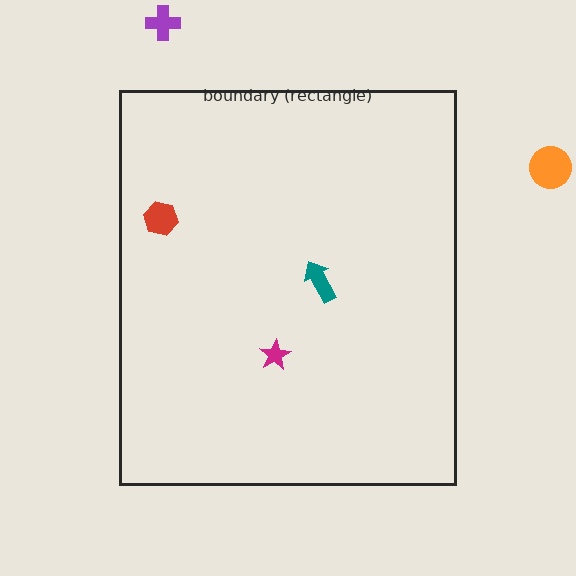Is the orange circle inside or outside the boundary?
Outside.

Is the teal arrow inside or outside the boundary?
Inside.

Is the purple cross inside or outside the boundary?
Outside.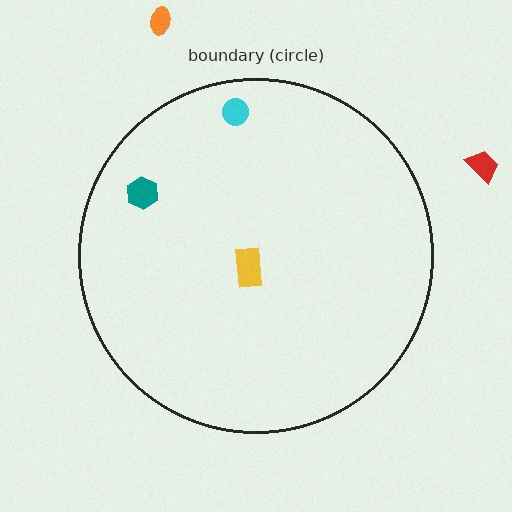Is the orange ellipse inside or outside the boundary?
Outside.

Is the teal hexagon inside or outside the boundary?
Inside.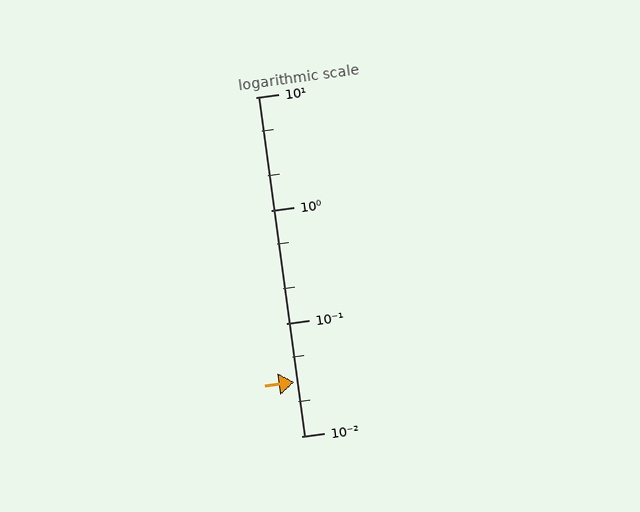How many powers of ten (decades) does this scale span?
The scale spans 3 decades, from 0.01 to 10.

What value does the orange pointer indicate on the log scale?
The pointer indicates approximately 0.03.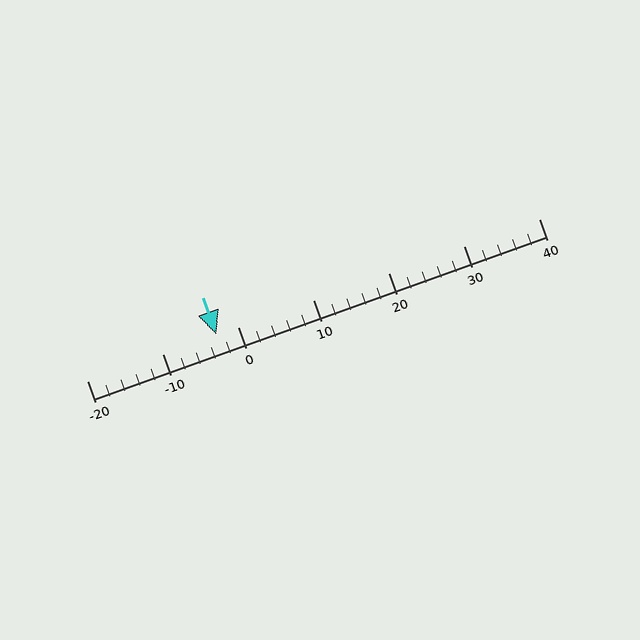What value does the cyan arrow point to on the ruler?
The cyan arrow points to approximately -3.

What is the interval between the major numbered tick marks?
The major tick marks are spaced 10 units apart.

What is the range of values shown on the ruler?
The ruler shows values from -20 to 40.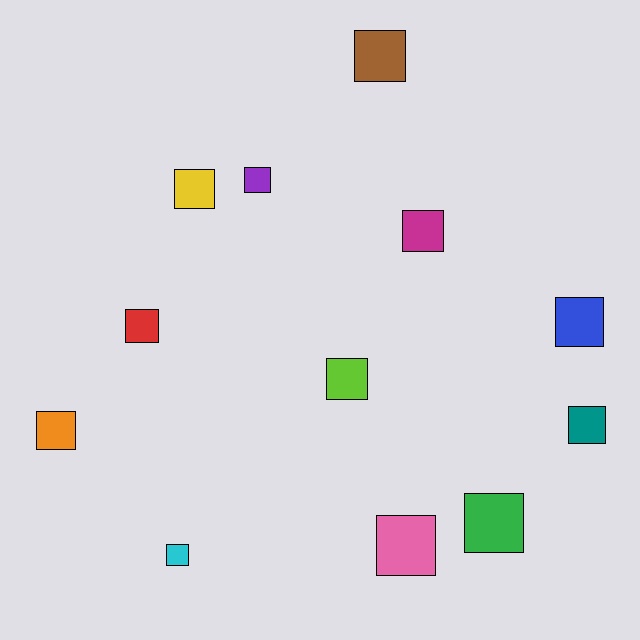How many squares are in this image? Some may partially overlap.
There are 12 squares.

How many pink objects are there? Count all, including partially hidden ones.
There is 1 pink object.